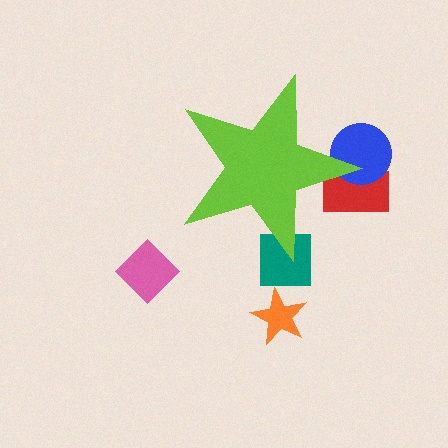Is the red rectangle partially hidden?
Yes, the red rectangle is partially hidden behind the lime star.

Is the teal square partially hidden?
Yes, the teal square is partially hidden behind the lime star.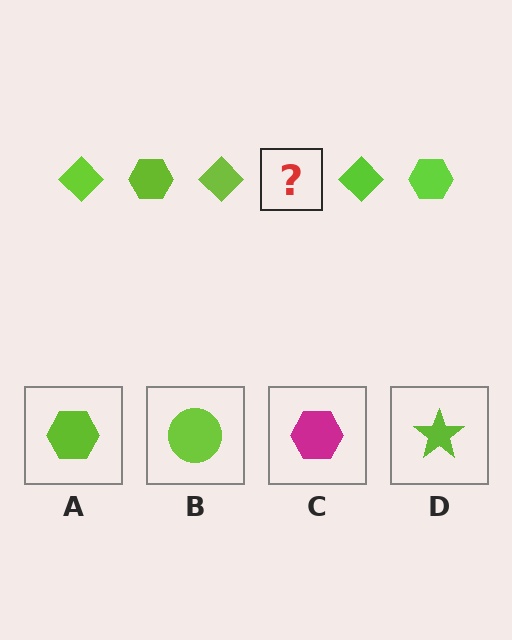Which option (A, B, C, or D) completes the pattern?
A.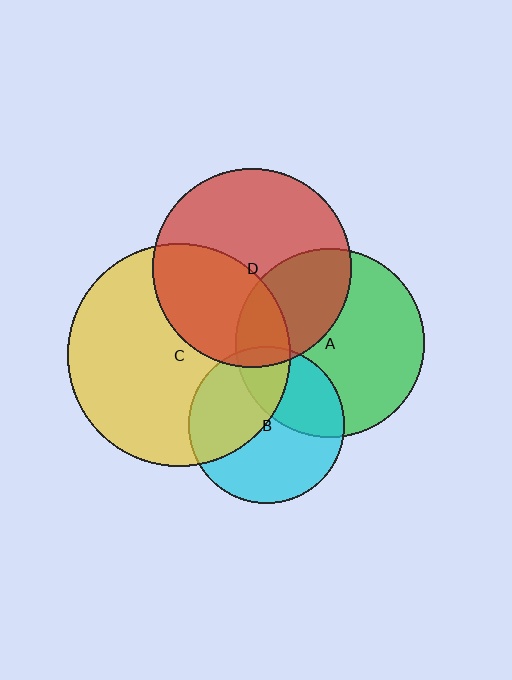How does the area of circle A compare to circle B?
Approximately 1.5 times.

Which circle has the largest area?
Circle C (yellow).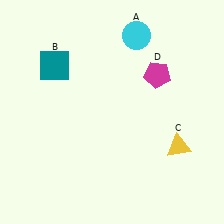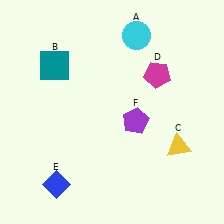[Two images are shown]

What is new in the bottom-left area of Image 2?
A blue diamond (E) was added in the bottom-left area of Image 2.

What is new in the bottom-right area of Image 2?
A purple pentagon (F) was added in the bottom-right area of Image 2.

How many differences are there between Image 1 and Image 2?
There are 2 differences between the two images.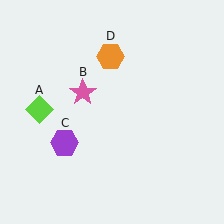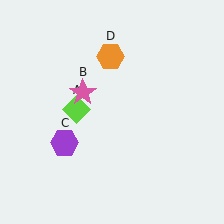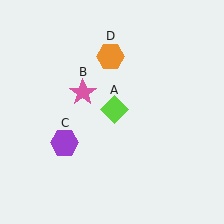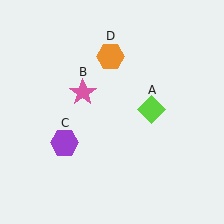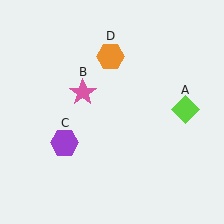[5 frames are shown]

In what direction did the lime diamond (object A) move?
The lime diamond (object A) moved right.